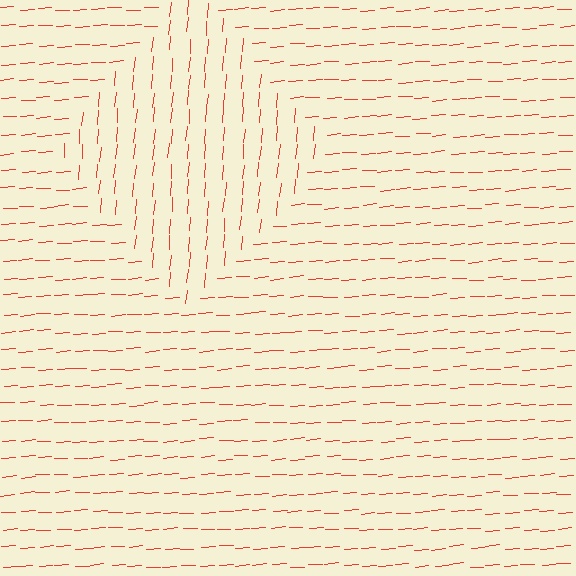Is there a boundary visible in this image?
Yes, there is a texture boundary formed by a change in line orientation.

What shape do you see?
I see a diamond.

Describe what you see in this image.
The image is filled with small red line segments. A diamond region in the image has lines oriented differently from the surrounding lines, creating a visible texture boundary.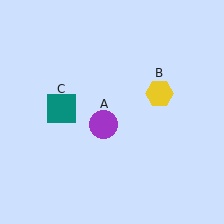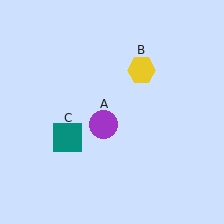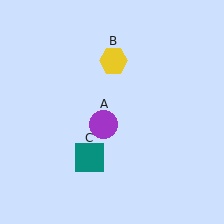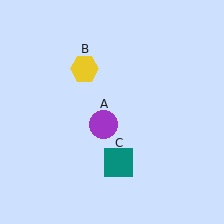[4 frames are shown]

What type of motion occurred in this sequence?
The yellow hexagon (object B), teal square (object C) rotated counterclockwise around the center of the scene.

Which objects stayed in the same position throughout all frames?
Purple circle (object A) remained stationary.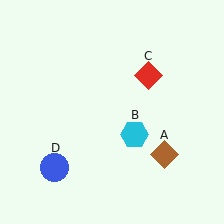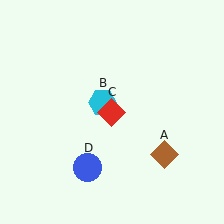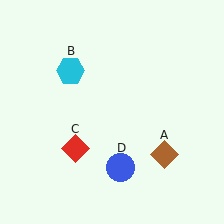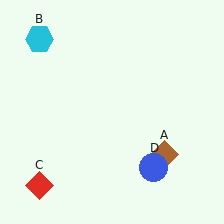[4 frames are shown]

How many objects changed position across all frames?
3 objects changed position: cyan hexagon (object B), red diamond (object C), blue circle (object D).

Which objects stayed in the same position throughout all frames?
Brown diamond (object A) remained stationary.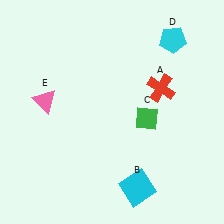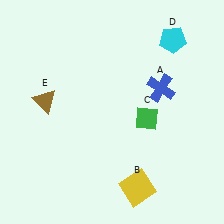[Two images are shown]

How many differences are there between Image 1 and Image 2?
There are 3 differences between the two images.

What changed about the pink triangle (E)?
In Image 1, E is pink. In Image 2, it changed to brown.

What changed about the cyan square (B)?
In Image 1, B is cyan. In Image 2, it changed to yellow.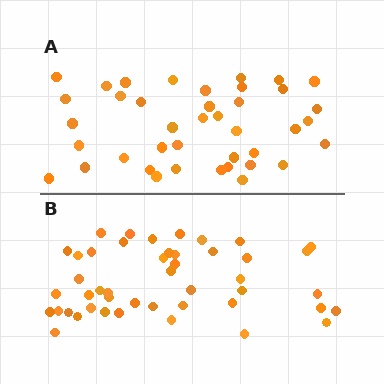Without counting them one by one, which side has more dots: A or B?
Region B (the bottom region) has more dots.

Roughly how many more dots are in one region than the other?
Region B has about 6 more dots than region A.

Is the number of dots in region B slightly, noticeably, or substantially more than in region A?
Region B has only slightly more — the two regions are fairly close. The ratio is roughly 1.1 to 1.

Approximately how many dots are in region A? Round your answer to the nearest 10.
About 40 dots.